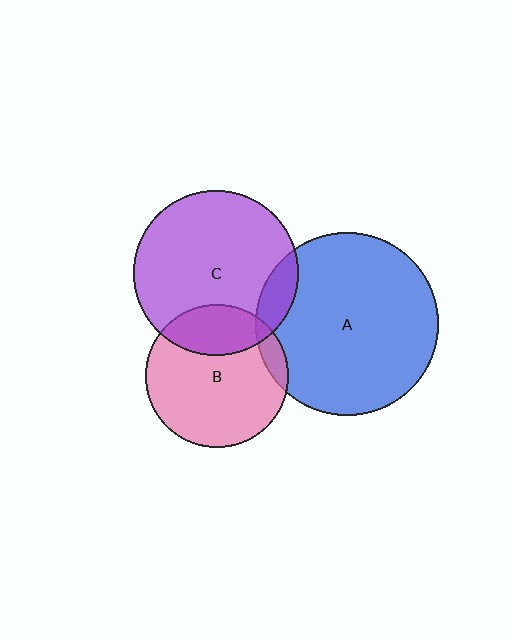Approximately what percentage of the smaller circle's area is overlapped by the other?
Approximately 10%.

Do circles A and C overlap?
Yes.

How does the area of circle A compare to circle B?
Approximately 1.6 times.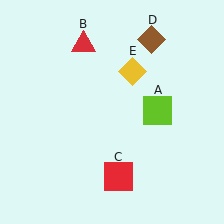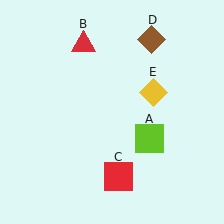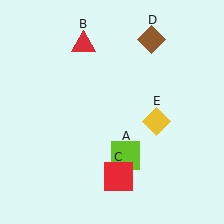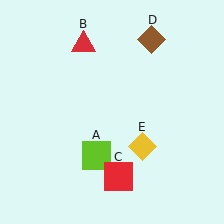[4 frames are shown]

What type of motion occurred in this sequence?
The lime square (object A), yellow diamond (object E) rotated clockwise around the center of the scene.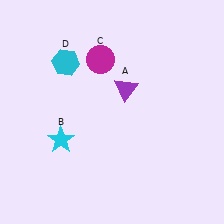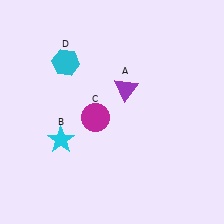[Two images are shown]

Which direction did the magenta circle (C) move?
The magenta circle (C) moved down.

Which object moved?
The magenta circle (C) moved down.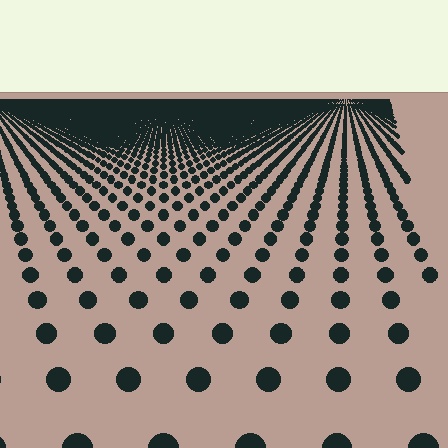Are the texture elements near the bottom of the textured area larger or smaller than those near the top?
Larger. Near the bottom, elements are closer to the viewer and appear at a bigger on-screen size.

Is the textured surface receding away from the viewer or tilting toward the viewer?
The surface is receding away from the viewer. Texture elements get smaller and denser toward the top.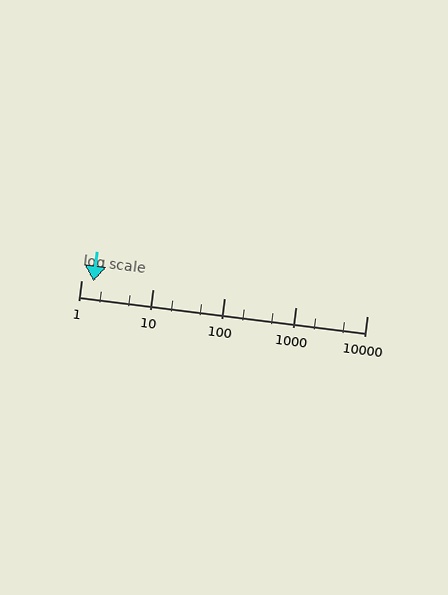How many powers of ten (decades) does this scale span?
The scale spans 4 decades, from 1 to 10000.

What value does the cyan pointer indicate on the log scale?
The pointer indicates approximately 1.5.